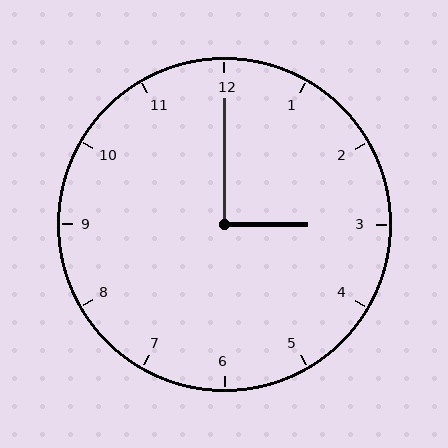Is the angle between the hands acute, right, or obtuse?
It is right.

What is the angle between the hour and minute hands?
Approximately 90 degrees.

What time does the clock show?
3:00.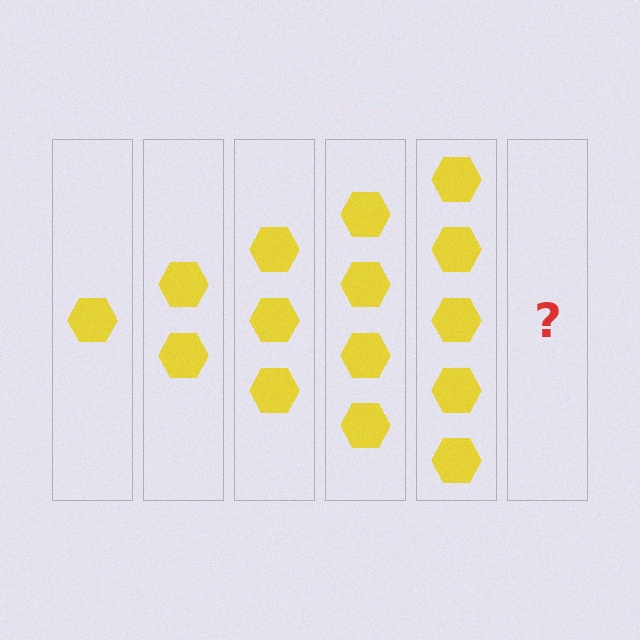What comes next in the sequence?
The next element should be 6 hexagons.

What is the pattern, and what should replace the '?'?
The pattern is that each step adds one more hexagon. The '?' should be 6 hexagons.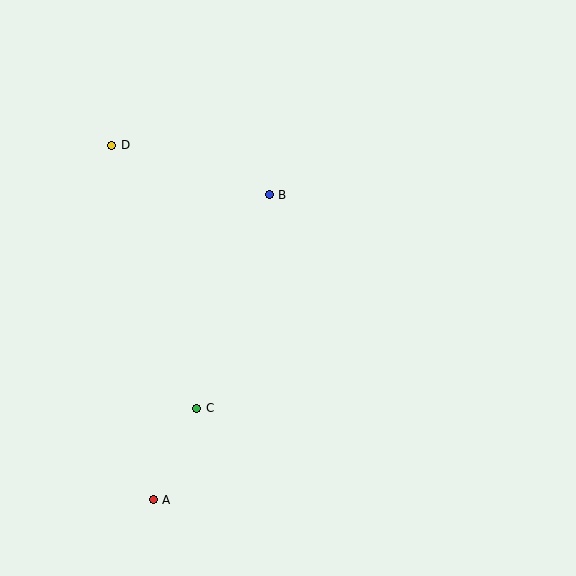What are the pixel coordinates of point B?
Point B is at (269, 195).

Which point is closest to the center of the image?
Point B at (269, 195) is closest to the center.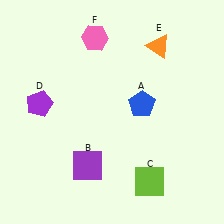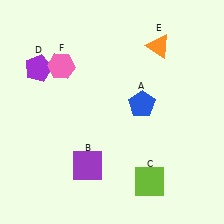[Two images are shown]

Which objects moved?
The objects that moved are: the purple pentagon (D), the pink hexagon (F).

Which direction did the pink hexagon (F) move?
The pink hexagon (F) moved left.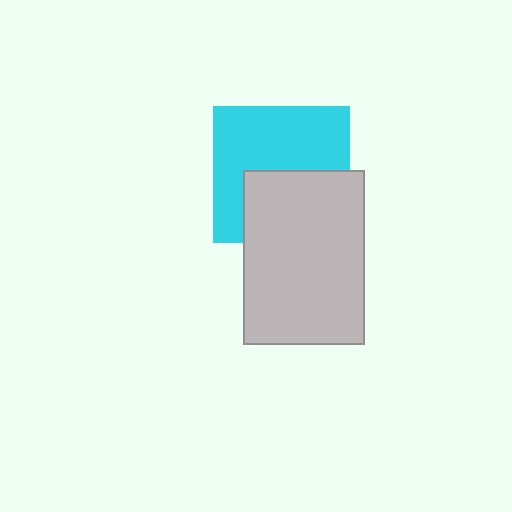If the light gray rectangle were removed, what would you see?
You would see the complete cyan square.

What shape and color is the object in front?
The object in front is a light gray rectangle.